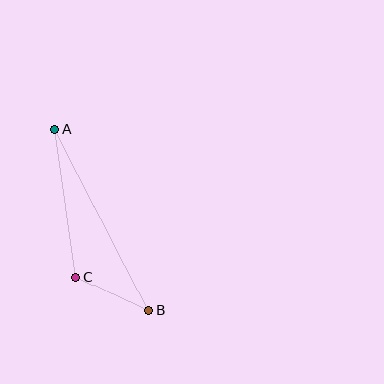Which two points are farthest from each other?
Points A and B are farthest from each other.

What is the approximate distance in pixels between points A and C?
The distance between A and C is approximately 150 pixels.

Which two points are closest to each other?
Points B and C are closest to each other.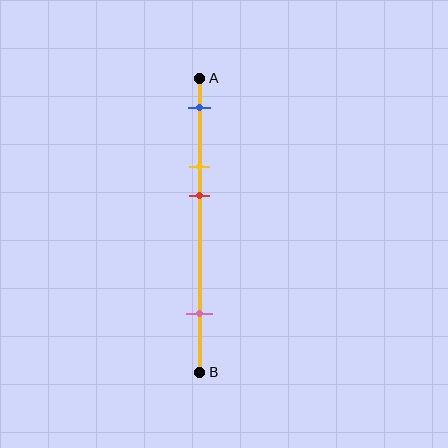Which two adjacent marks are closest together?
The yellow and red marks are the closest adjacent pair.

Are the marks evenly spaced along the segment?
No, the marks are not evenly spaced.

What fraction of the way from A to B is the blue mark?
The blue mark is approximately 10% (0.1) of the way from A to B.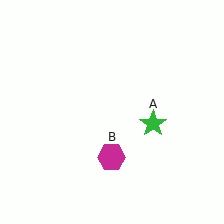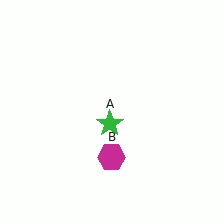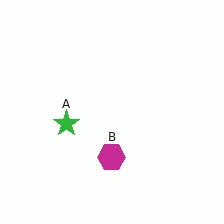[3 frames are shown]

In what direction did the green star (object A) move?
The green star (object A) moved left.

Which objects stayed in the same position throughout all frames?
Magenta hexagon (object B) remained stationary.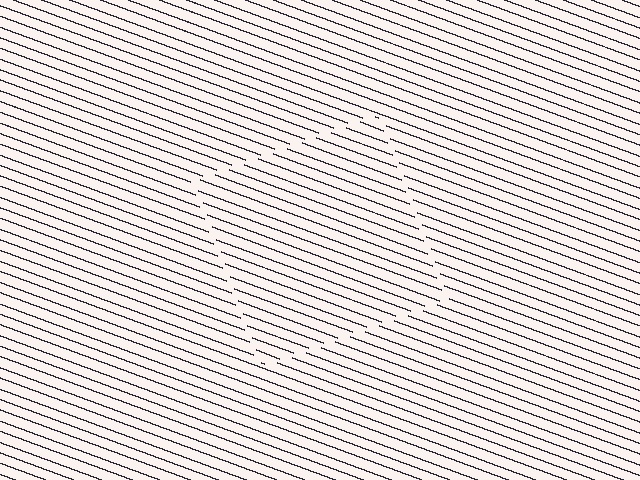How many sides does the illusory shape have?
4 sides — the line-ends trace a square.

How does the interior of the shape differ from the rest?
The interior of the shape contains the same grating, shifted by half a period — the contour is defined by the phase discontinuity where line-ends from the inner and outer gratings abut.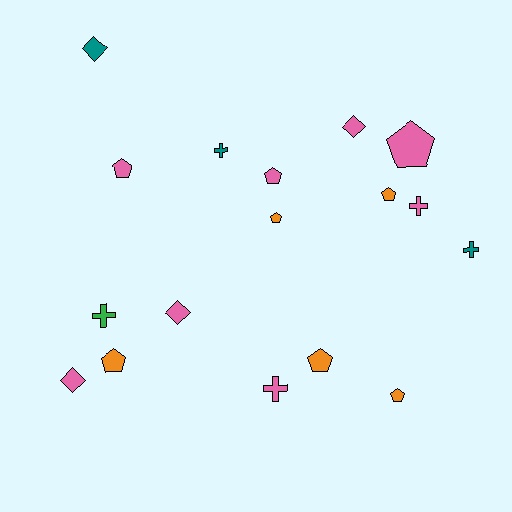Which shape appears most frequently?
Pentagon, with 8 objects.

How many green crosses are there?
There is 1 green cross.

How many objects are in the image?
There are 17 objects.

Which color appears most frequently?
Pink, with 8 objects.